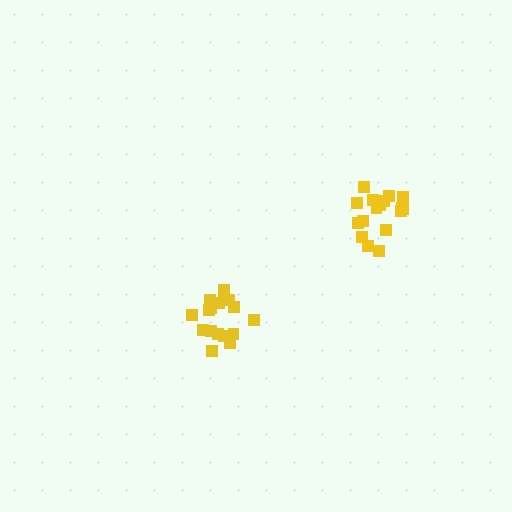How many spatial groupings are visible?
There are 2 spatial groupings.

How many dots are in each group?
Group 1: 19 dots, Group 2: 18 dots (37 total).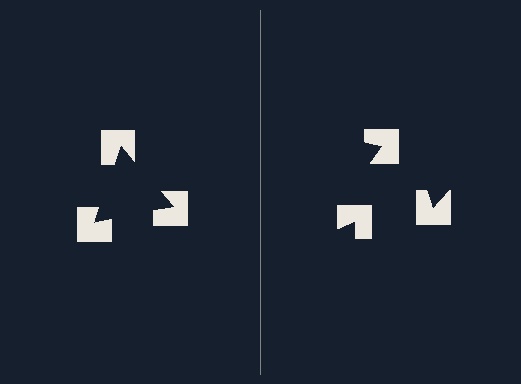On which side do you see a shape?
An illusory triangle appears on the left side. On the right side the wedge cuts are rotated, so no coherent shape forms.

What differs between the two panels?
The notched squares are positioned identically on both sides; only the wedge orientations differ. On the left they align to a triangle; on the right they are misaligned.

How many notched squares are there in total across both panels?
6 — 3 on each side.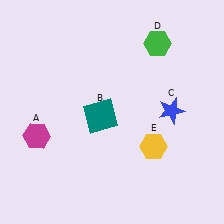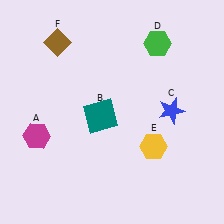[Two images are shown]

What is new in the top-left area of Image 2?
A brown diamond (F) was added in the top-left area of Image 2.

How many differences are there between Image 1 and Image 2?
There is 1 difference between the two images.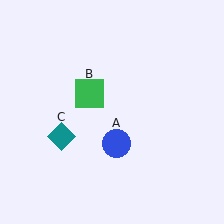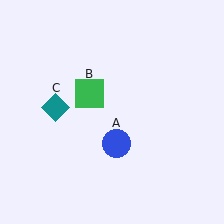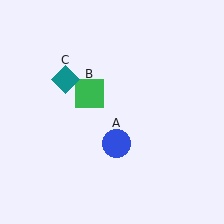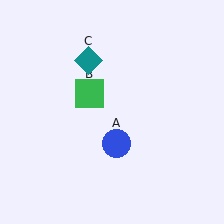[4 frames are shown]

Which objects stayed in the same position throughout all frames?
Blue circle (object A) and green square (object B) remained stationary.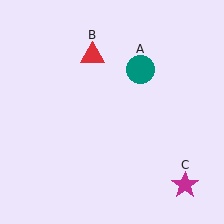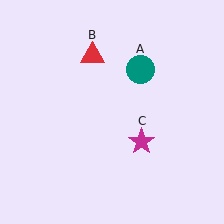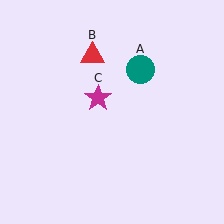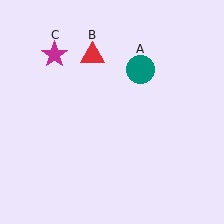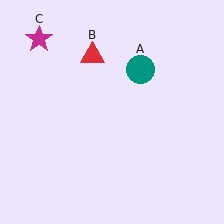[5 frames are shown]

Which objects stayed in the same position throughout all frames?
Teal circle (object A) and red triangle (object B) remained stationary.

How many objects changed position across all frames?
1 object changed position: magenta star (object C).